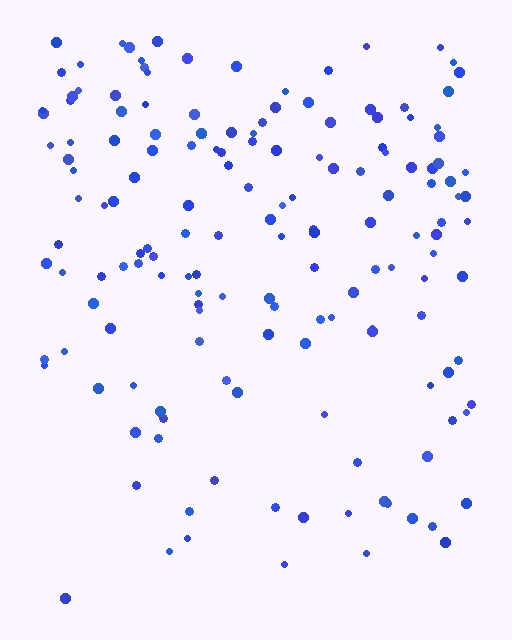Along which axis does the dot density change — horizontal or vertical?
Vertical.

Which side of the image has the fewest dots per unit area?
The bottom.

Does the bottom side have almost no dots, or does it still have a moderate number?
Still a moderate number, just noticeably fewer than the top.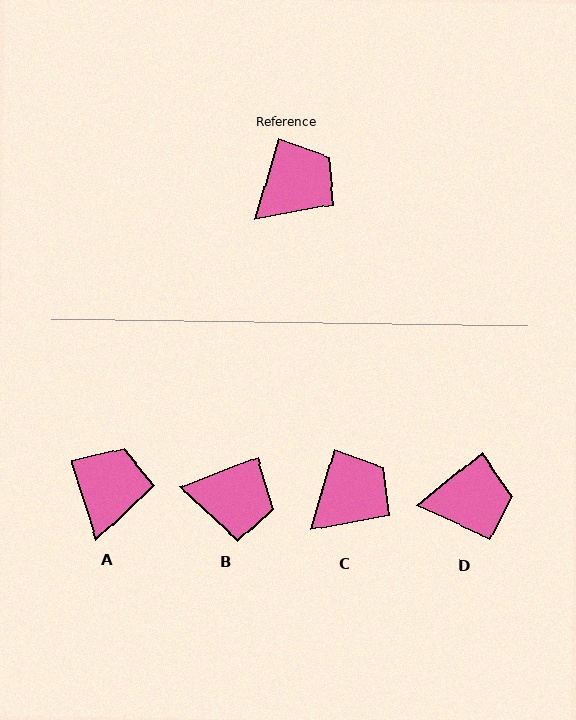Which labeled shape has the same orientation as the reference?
C.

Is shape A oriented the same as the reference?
No, it is off by about 34 degrees.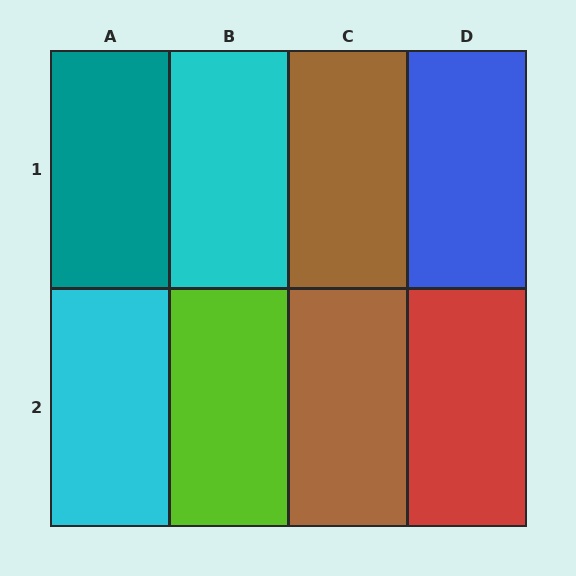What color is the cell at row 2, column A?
Cyan.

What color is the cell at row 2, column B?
Lime.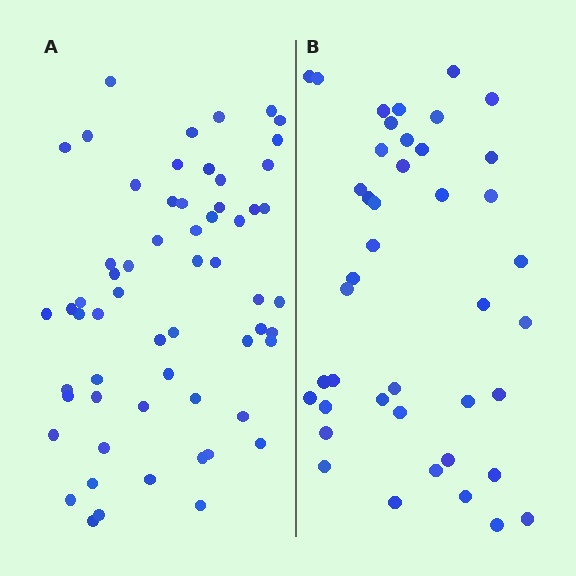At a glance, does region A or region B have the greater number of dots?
Region A (the left region) has more dots.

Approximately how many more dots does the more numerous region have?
Region A has approximately 20 more dots than region B.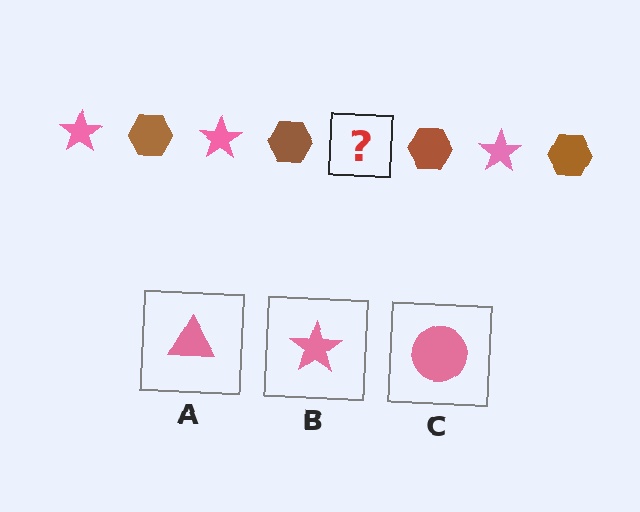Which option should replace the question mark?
Option B.